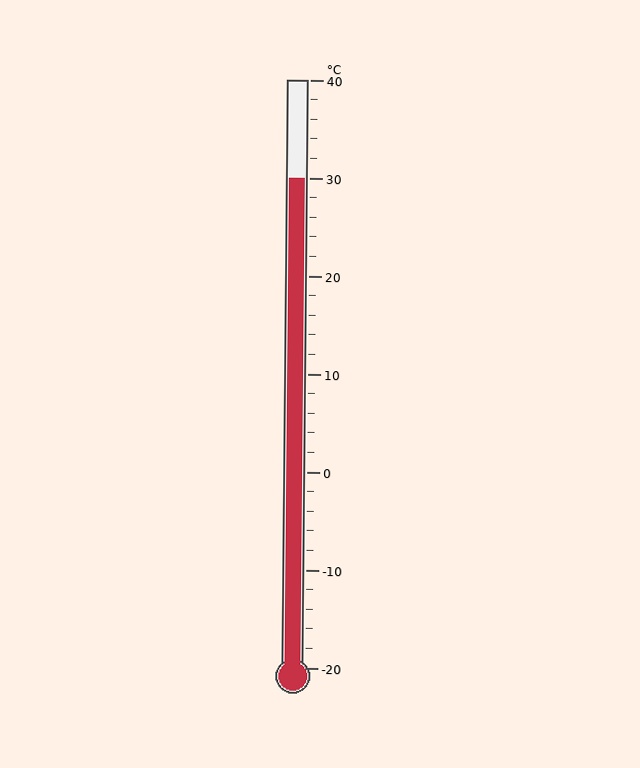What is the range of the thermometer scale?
The thermometer scale ranges from -20°C to 40°C.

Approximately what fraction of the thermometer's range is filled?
The thermometer is filled to approximately 85% of its range.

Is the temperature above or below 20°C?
The temperature is above 20°C.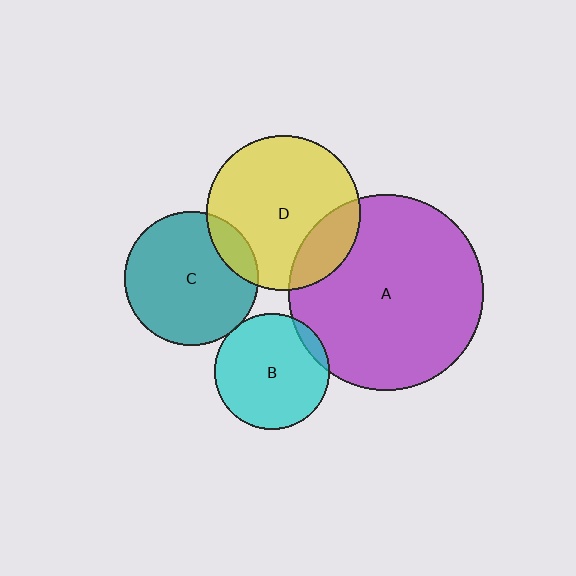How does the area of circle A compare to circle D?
Approximately 1.6 times.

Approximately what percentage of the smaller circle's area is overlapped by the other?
Approximately 15%.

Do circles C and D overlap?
Yes.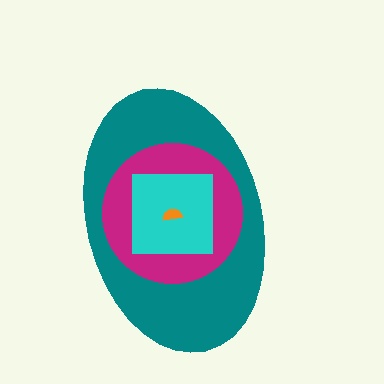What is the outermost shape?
The teal ellipse.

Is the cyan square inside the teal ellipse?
Yes.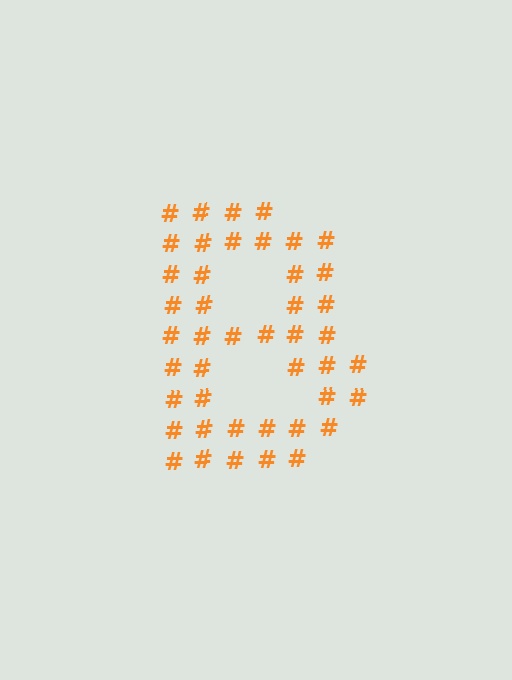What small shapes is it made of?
It is made of small hash symbols.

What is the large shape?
The large shape is the letter B.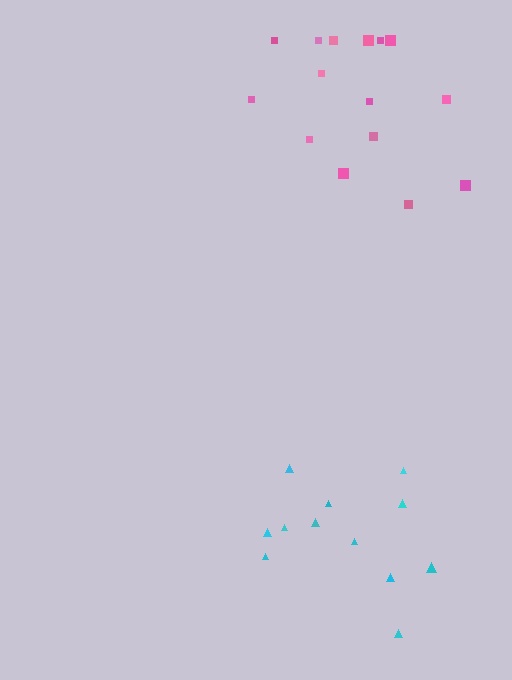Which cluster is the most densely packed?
Pink.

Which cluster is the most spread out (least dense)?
Cyan.